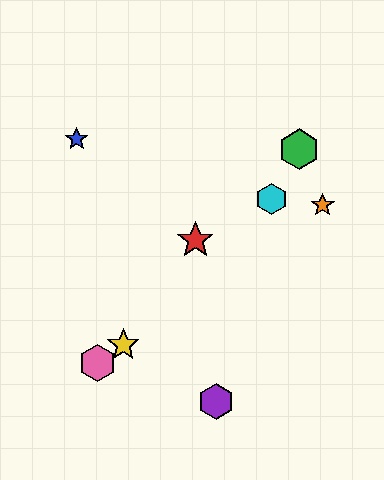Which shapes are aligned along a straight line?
The yellow star, the orange star, the pink hexagon are aligned along a straight line.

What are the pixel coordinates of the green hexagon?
The green hexagon is at (299, 149).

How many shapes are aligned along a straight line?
3 shapes (the yellow star, the orange star, the pink hexagon) are aligned along a straight line.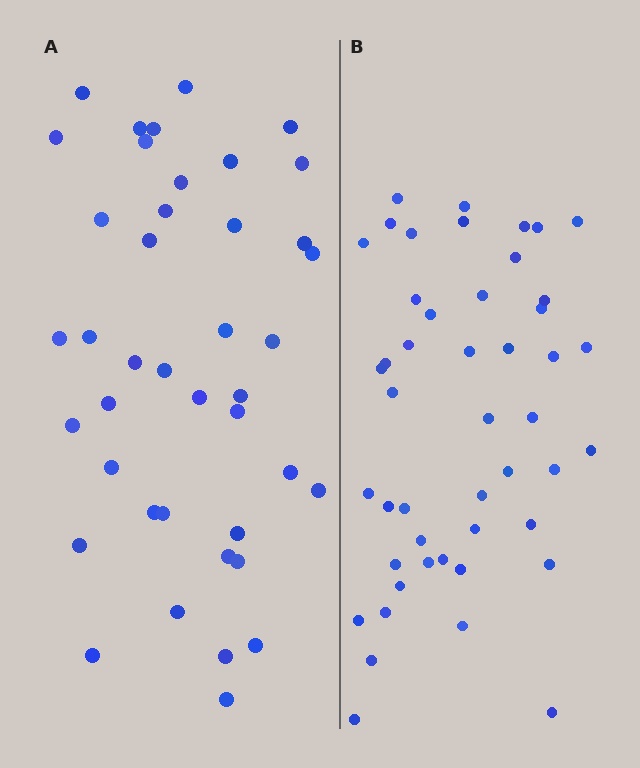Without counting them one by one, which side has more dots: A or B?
Region B (the right region) has more dots.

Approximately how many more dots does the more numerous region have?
Region B has about 6 more dots than region A.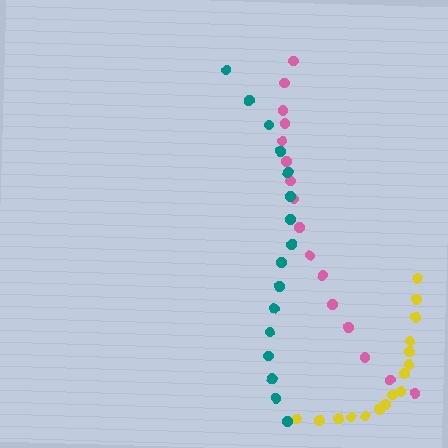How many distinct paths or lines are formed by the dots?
There are 3 distinct paths.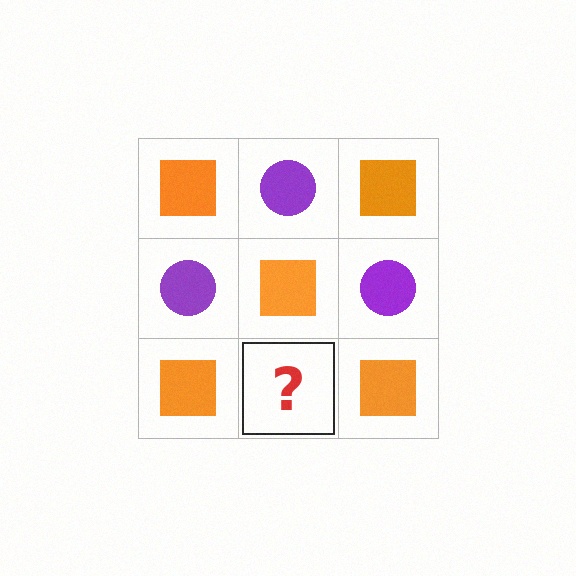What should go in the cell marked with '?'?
The missing cell should contain a purple circle.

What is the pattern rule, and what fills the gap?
The rule is that it alternates orange square and purple circle in a checkerboard pattern. The gap should be filled with a purple circle.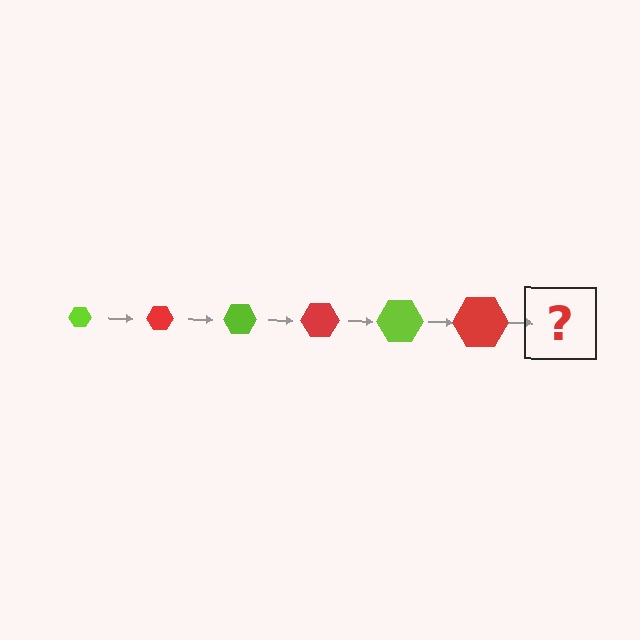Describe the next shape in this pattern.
It should be a lime hexagon, larger than the previous one.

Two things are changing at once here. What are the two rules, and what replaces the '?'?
The two rules are that the hexagon grows larger each step and the color cycles through lime and red. The '?' should be a lime hexagon, larger than the previous one.